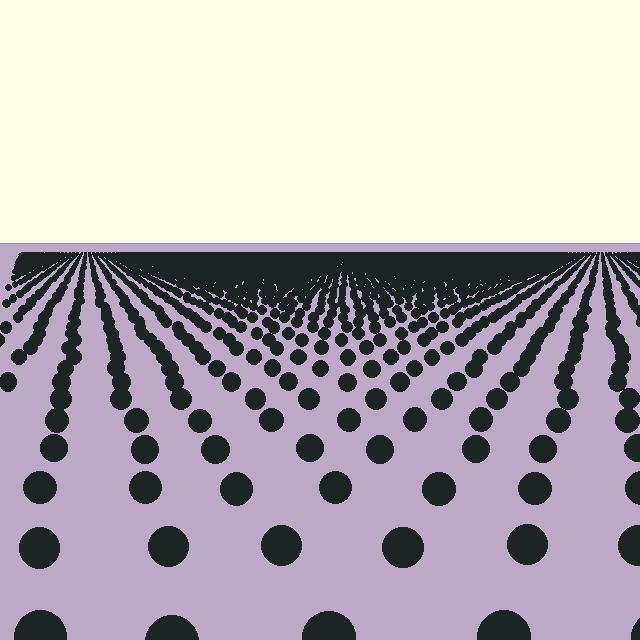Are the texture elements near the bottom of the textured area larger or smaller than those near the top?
Larger. Near the bottom, elements are closer to the viewer and appear at a bigger on-screen size.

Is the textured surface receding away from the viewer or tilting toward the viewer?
The surface is receding away from the viewer. Texture elements get smaller and denser toward the top.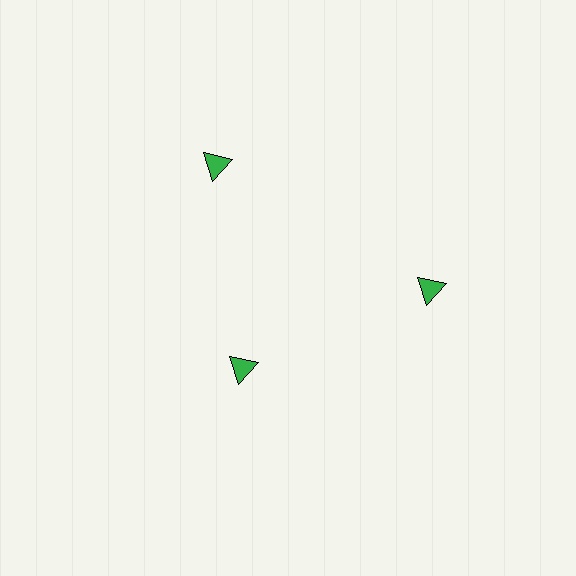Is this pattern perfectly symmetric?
No. The 3 green triangles are arranged in a ring, but one element near the 7 o'clock position is pulled inward toward the center, breaking the 3-fold rotational symmetry.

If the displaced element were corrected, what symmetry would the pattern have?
It would have 3-fold rotational symmetry — the pattern would map onto itself every 120 degrees.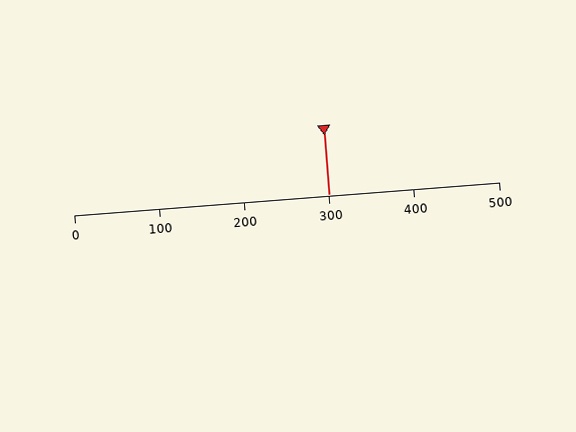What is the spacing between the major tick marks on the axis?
The major ticks are spaced 100 apart.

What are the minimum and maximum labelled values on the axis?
The axis runs from 0 to 500.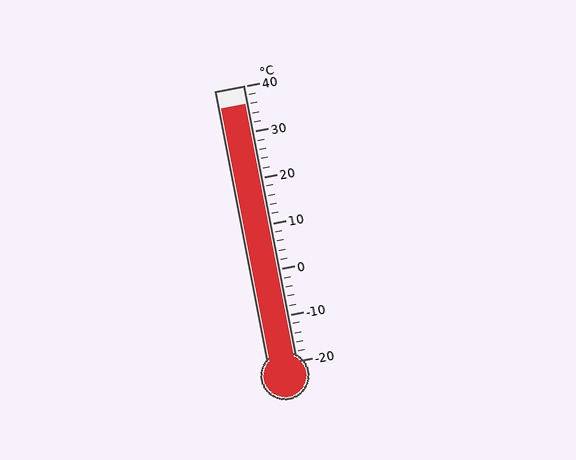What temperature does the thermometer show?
The thermometer shows approximately 36°C.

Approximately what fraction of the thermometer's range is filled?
The thermometer is filled to approximately 95% of its range.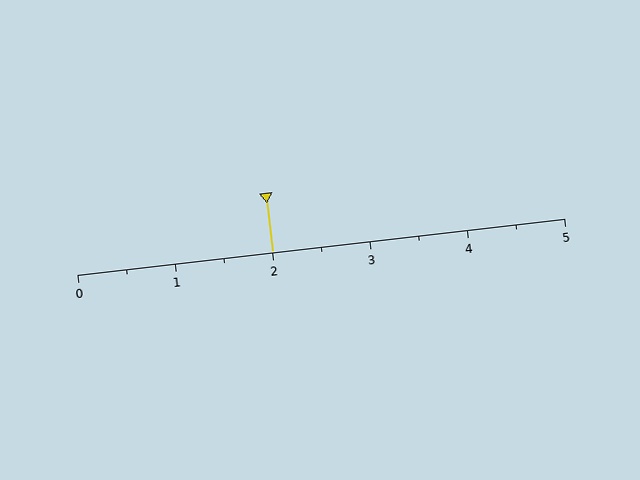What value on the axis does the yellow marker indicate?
The marker indicates approximately 2.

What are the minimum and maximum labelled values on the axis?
The axis runs from 0 to 5.